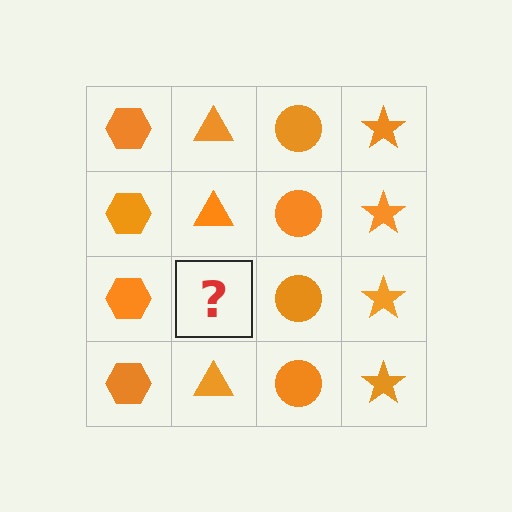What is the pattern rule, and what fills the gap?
The rule is that each column has a consistent shape. The gap should be filled with an orange triangle.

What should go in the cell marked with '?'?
The missing cell should contain an orange triangle.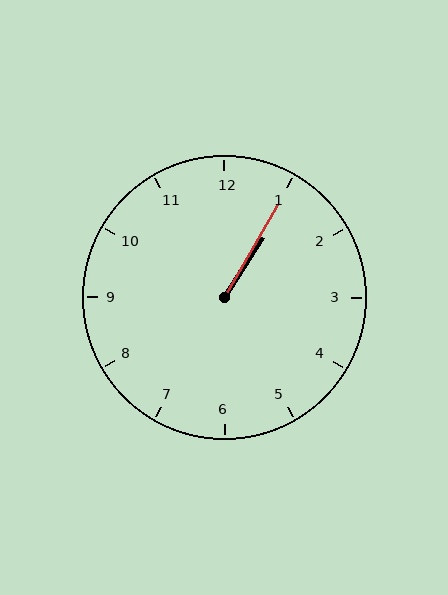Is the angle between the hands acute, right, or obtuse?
It is acute.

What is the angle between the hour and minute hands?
Approximately 2 degrees.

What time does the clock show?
1:05.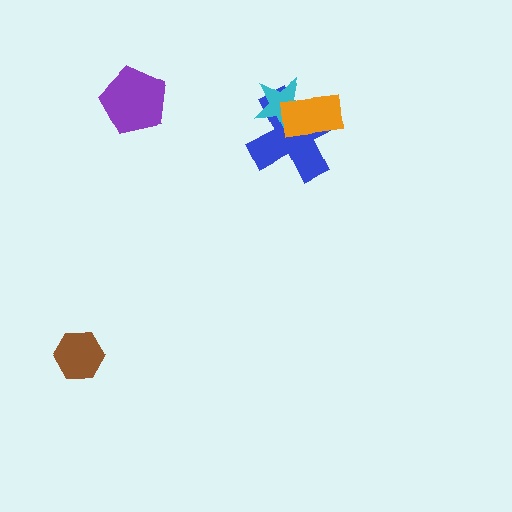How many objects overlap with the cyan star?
2 objects overlap with the cyan star.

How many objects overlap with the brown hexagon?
0 objects overlap with the brown hexagon.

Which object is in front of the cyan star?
The orange rectangle is in front of the cyan star.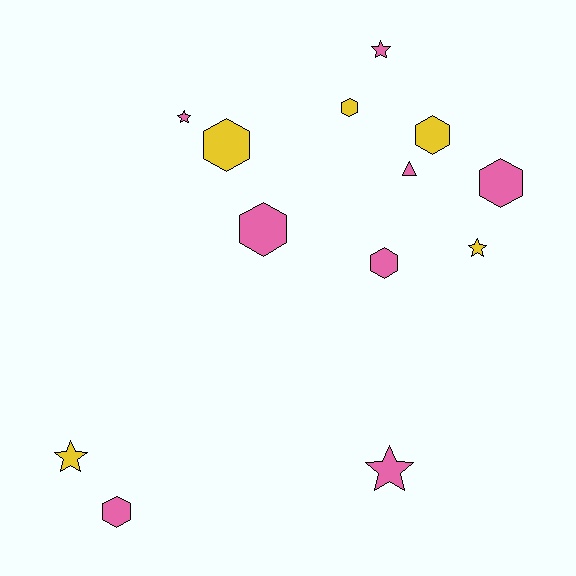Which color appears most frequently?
Pink, with 8 objects.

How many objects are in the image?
There are 13 objects.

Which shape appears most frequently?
Hexagon, with 7 objects.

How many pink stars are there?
There are 3 pink stars.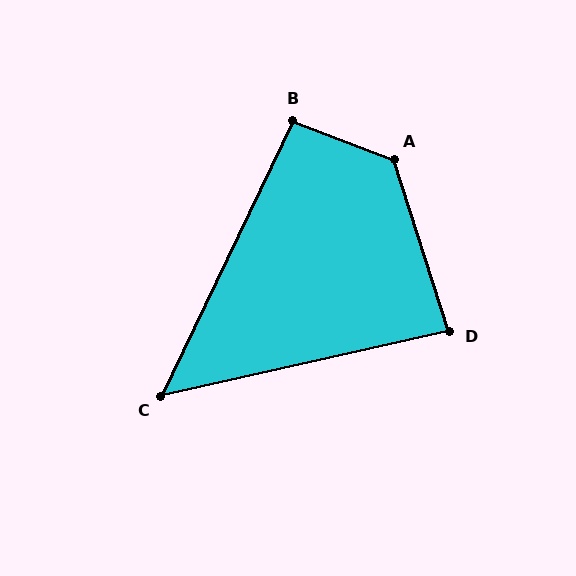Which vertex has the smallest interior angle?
C, at approximately 52 degrees.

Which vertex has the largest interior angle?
A, at approximately 128 degrees.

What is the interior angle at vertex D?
Approximately 85 degrees (approximately right).